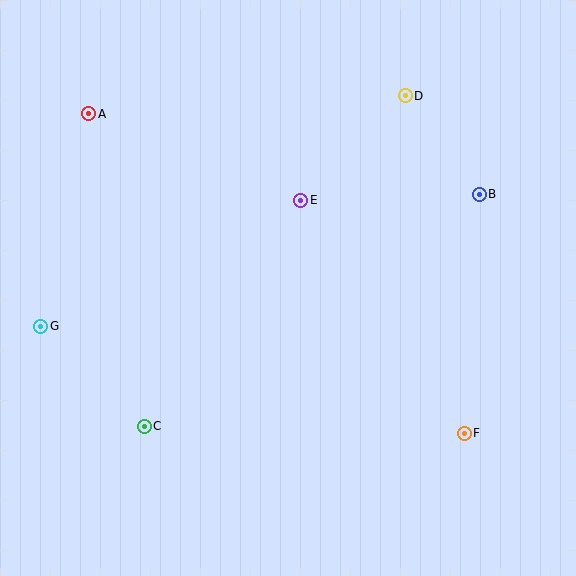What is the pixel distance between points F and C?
The distance between F and C is 320 pixels.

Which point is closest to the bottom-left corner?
Point C is closest to the bottom-left corner.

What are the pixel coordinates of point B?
Point B is at (479, 194).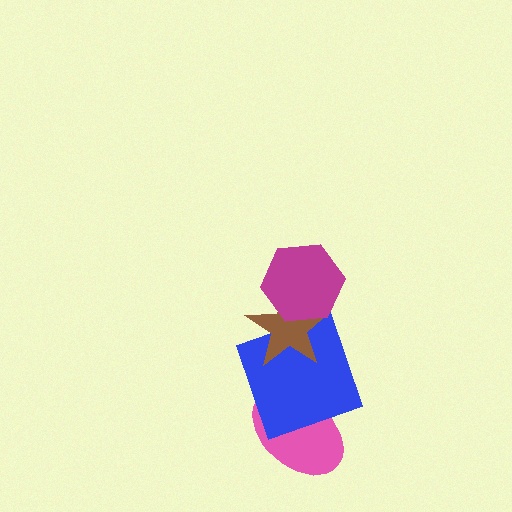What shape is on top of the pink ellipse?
The blue square is on top of the pink ellipse.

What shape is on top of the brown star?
The magenta hexagon is on top of the brown star.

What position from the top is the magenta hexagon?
The magenta hexagon is 1st from the top.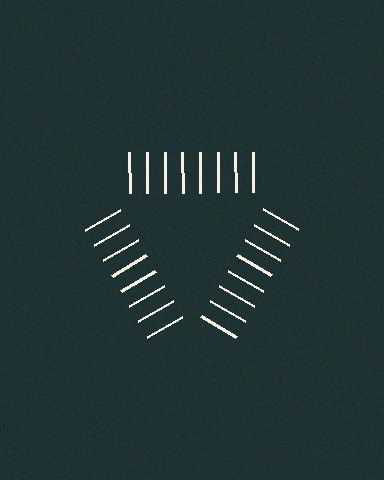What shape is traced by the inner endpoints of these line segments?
An illusory triangle — the line segments terminate on its edges but no continuous stroke is drawn.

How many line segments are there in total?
24 — 8 along each of the 3 edges.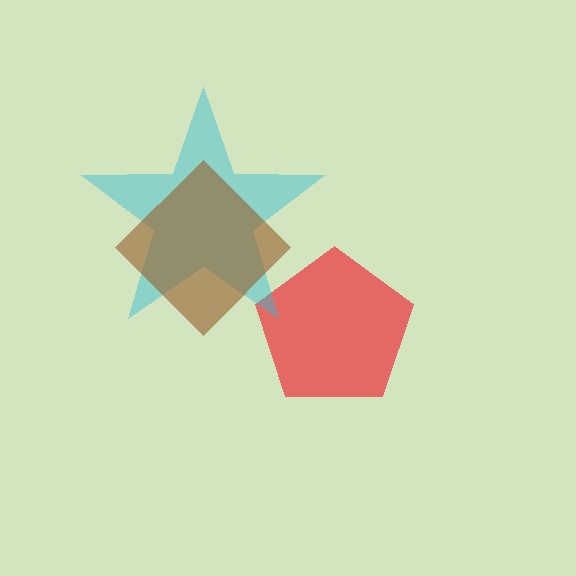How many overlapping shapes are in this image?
There are 3 overlapping shapes in the image.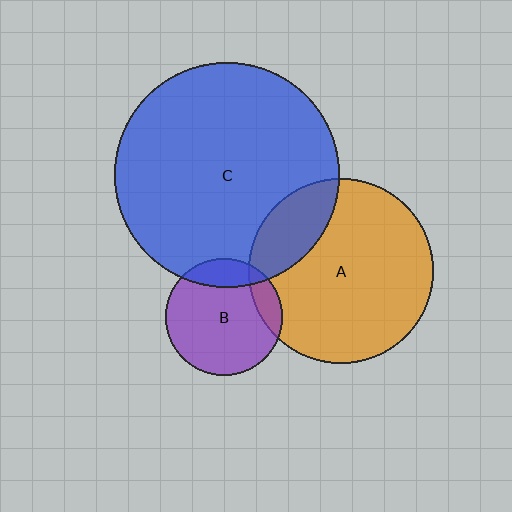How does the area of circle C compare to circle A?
Approximately 1.5 times.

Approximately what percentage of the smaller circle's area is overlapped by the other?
Approximately 15%.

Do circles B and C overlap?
Yes.